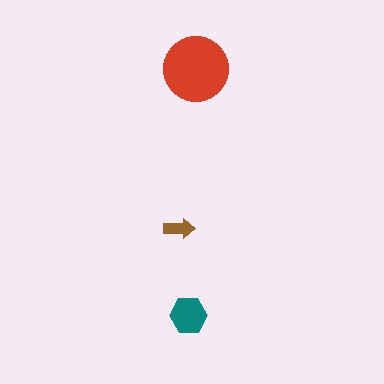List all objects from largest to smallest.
The red circle, the teal hexagon, the brown arrow.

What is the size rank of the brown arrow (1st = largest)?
3rd.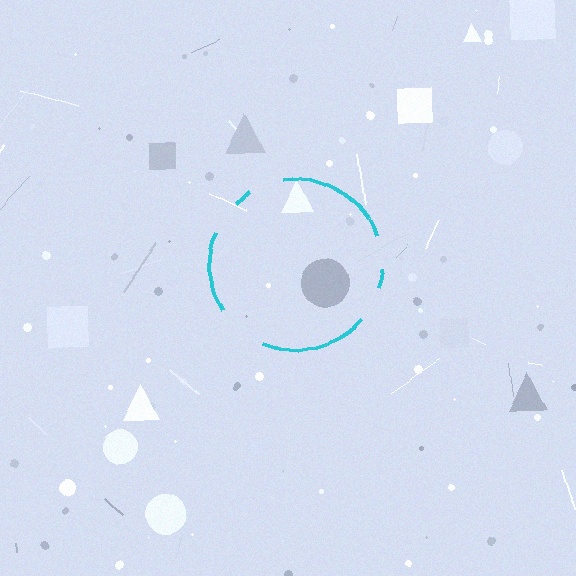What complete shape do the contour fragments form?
The contour fragments form a circle.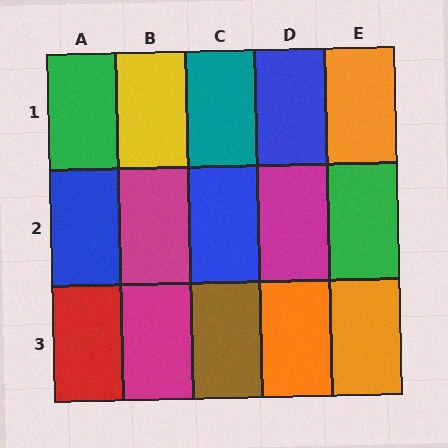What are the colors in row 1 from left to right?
Green, yellow, teal, blue, orange.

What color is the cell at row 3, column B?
Magenta.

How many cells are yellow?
1 cell is yellow.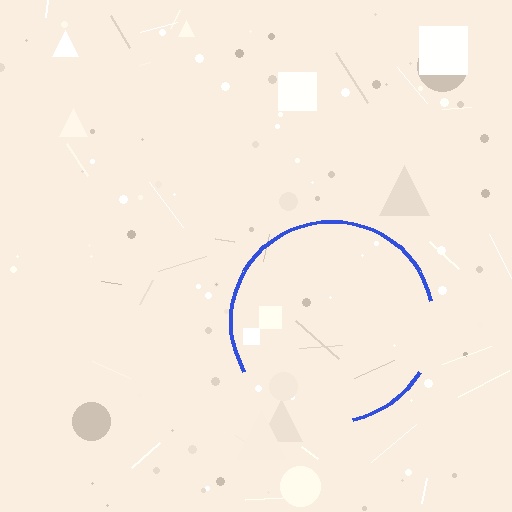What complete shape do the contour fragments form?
The contour fragments form a circle.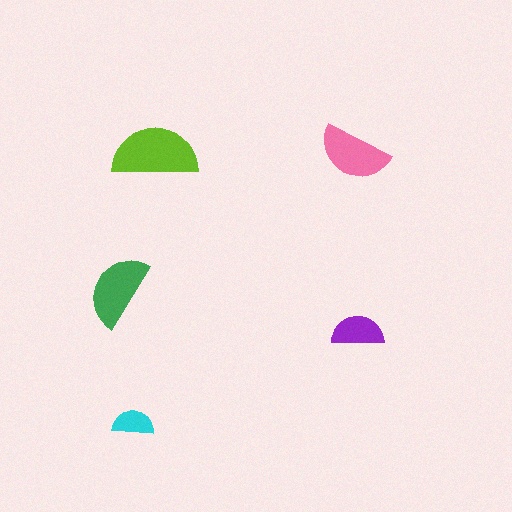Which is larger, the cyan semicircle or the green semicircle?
The green one.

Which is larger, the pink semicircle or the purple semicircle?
The pink one.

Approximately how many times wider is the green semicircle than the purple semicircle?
About 1.5 times wider.